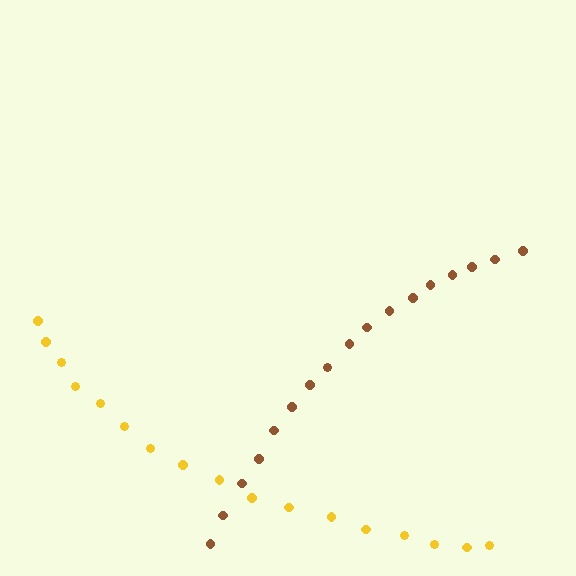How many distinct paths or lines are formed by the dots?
There are 2 distinct paths.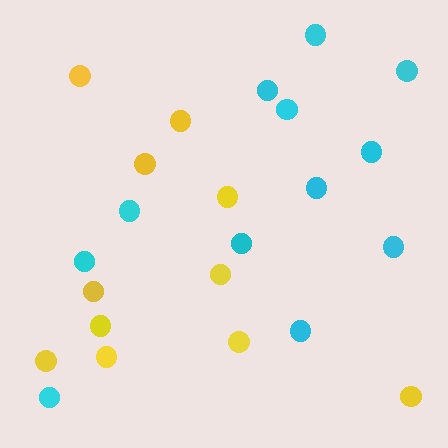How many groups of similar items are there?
There are 2 groups: one group of yellow circles (11) and one group of cyan circles (12).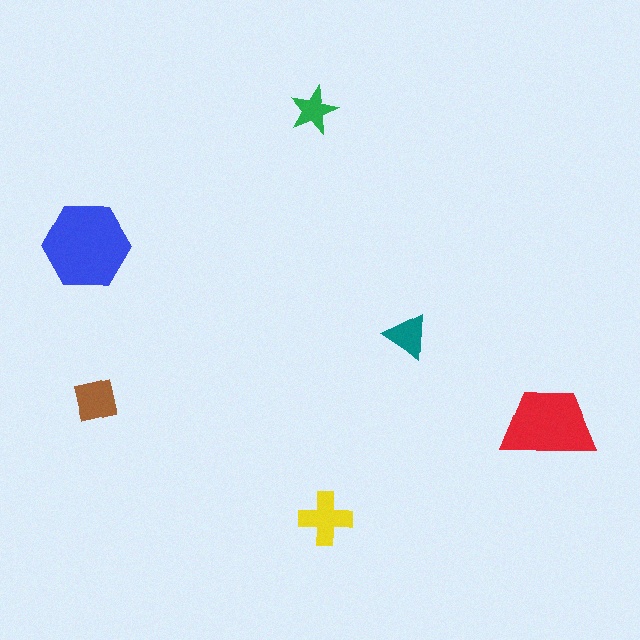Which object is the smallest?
The green star.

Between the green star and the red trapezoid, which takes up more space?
The red trapezoid.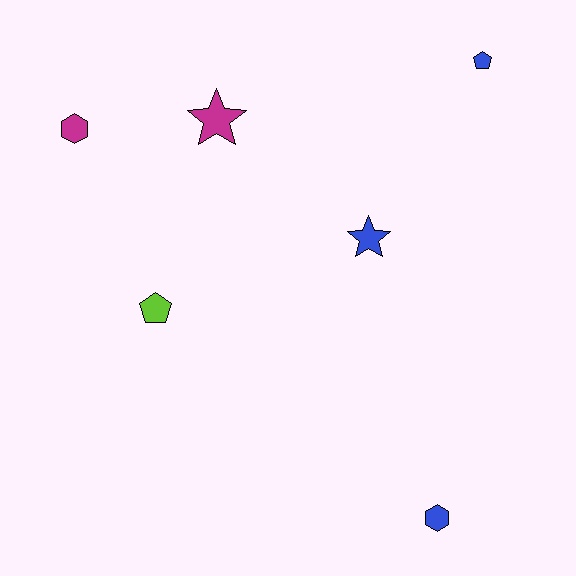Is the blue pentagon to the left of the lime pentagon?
No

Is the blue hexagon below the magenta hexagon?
Yes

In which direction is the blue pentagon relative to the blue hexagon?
The blue pentagon is above the blue hexagon.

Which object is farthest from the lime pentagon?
The blue pentagon is farthest from the lime pentagon.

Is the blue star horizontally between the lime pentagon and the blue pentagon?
Yes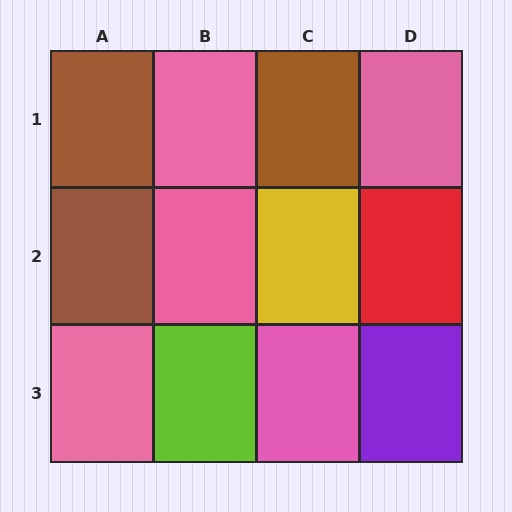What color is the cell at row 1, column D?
Pink.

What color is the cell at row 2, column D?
Red.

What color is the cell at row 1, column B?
Pink.